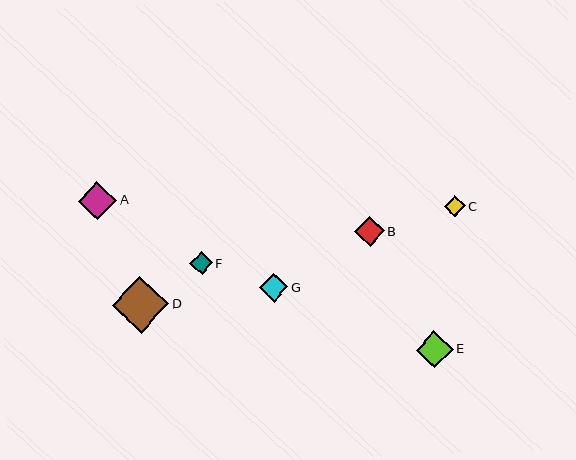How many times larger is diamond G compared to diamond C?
Diamond G is approximately 1.4 times the size of diamond C.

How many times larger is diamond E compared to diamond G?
Diamond E is approximately 1.3 times the size of diamond G.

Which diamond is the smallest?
Diamond C is the smallest with a size of approximately 21 pixels.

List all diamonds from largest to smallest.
From largest to smallest: D, A, E, B, G, F, C.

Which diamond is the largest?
Diamond D is the largest with a size of approximately 57 pixels.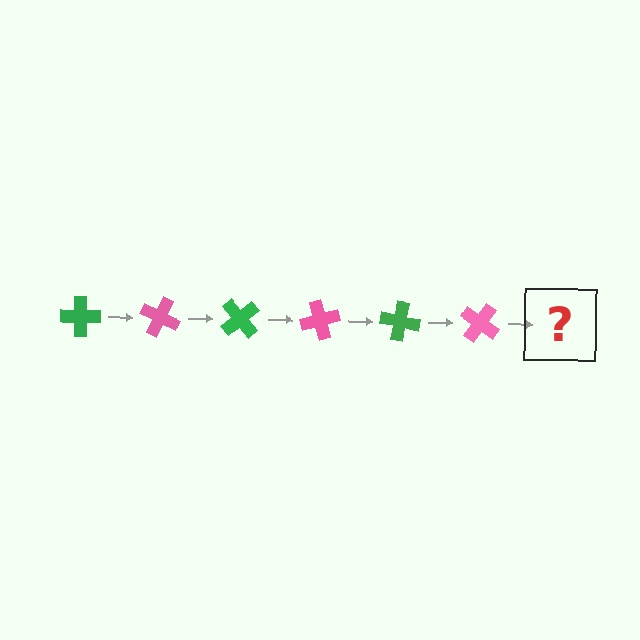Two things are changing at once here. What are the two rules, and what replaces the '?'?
The two rules are that it rotates 25 degrees each step and the color cycles through green and pink. The '?' should be a green cross, rotated 150 degrees from the start.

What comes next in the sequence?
The next element should be a green cross, rotated 150 degrees from the start.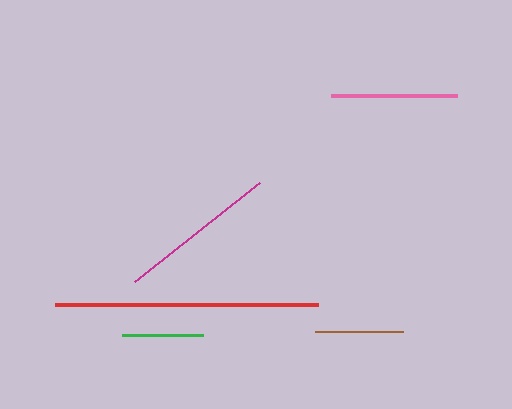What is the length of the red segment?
The red segment is approximately 263 pixels long.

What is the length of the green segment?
The green segment is approximately 81 pixels long.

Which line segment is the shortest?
The green line is the shortest at approximately 81 pixels.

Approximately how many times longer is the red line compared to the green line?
The red line is approximately 3.3 times the length of the green line.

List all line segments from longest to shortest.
From longest to shortest: red, purple, magenta, pink, brown, green.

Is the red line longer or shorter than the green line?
The red line is longer than the green line.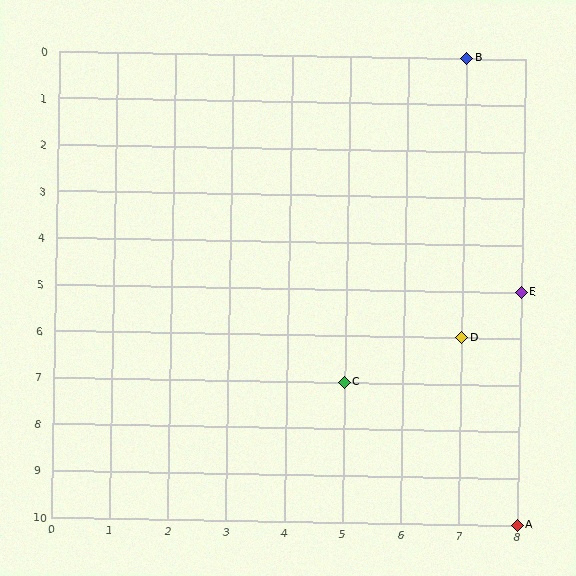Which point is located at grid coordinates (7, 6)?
Point D is at (7, 6).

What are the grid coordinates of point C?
Point C is at grid coordinates (5, 7).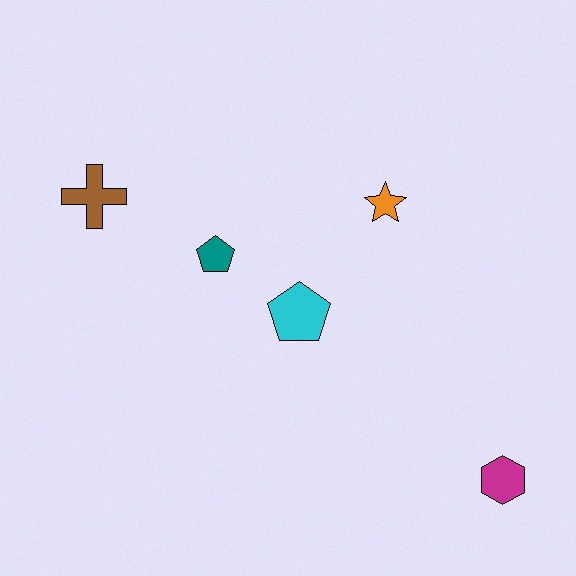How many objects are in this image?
There are 5 objects.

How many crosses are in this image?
There is 1 cross.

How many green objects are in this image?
There are no green objects.